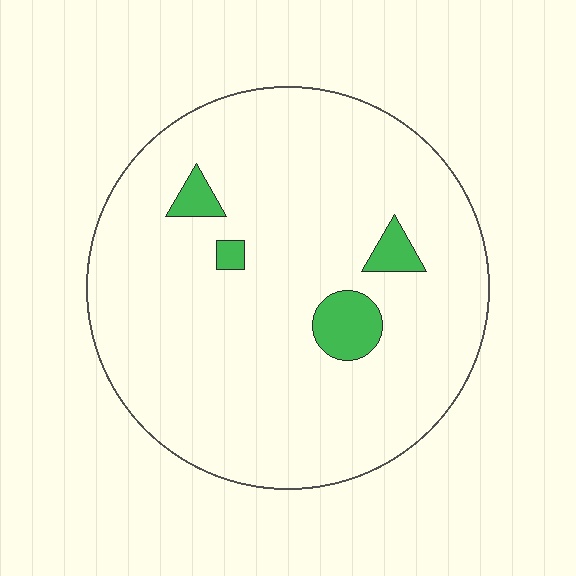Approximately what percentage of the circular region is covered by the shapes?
Approximately 5%.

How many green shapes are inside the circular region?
4.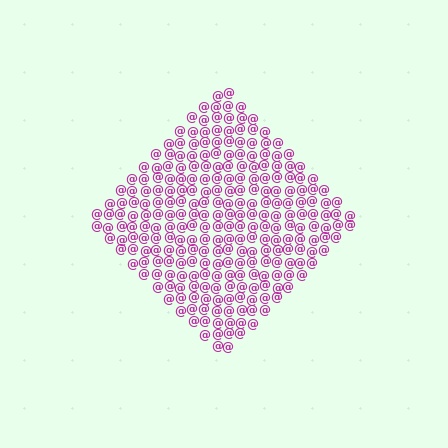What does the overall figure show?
The overall figure shows a diamond.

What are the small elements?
The small elements are at signs.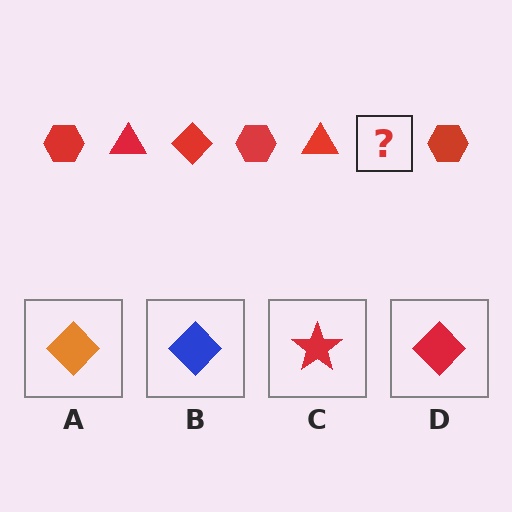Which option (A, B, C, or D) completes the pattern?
D.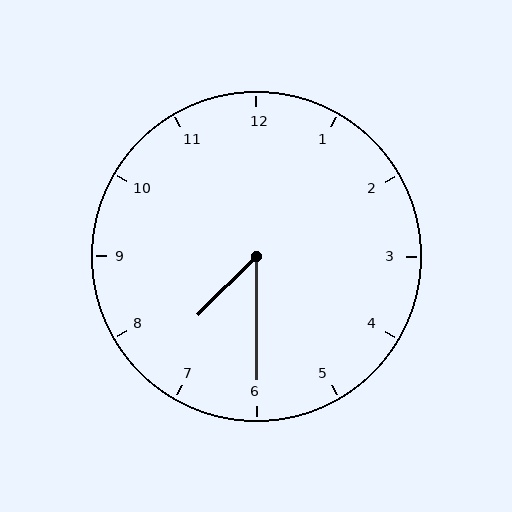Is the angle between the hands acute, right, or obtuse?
It is acute.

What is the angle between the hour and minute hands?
Approximately 45 degrees.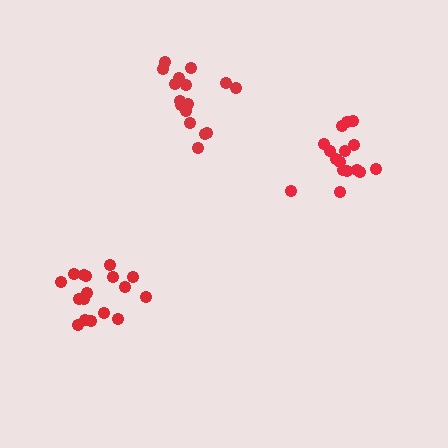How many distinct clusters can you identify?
There are 3 distinct clusters.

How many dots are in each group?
Group 1: 17 dots, Group 2: 16 dots, Group 3: 16 dots (49 total).